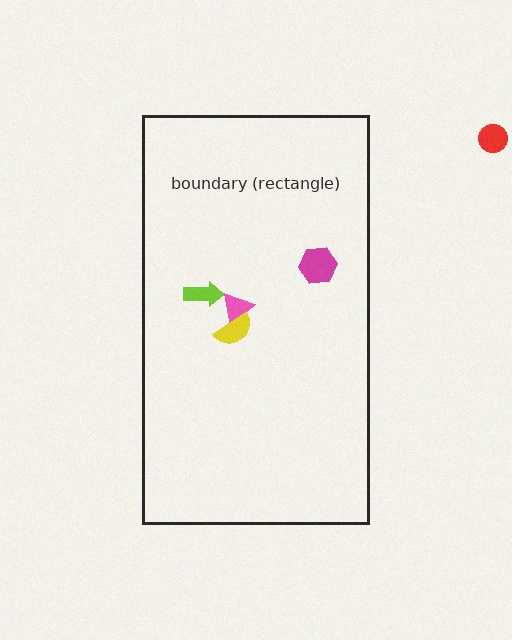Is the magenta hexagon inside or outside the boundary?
Inside.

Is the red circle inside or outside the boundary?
Outside.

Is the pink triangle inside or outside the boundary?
Inside.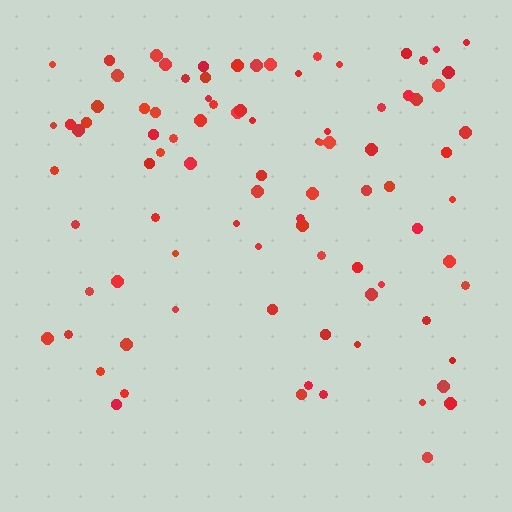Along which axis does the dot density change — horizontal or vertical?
Vertical.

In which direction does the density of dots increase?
From bottom to top, with the top side densest.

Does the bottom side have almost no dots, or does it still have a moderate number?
Still a moderate number, just noticeably fewer than the top.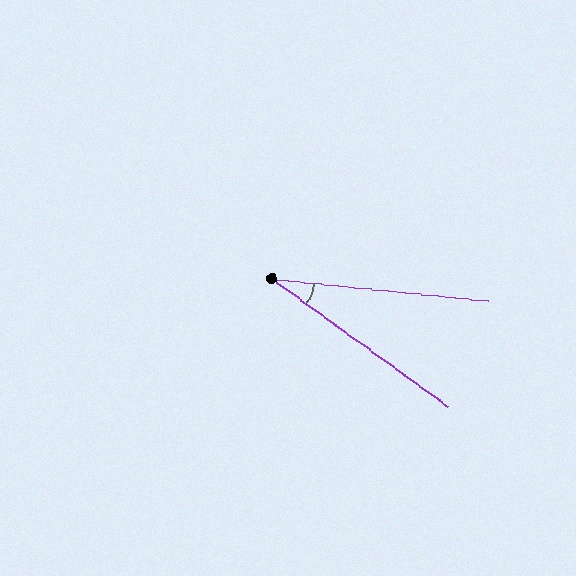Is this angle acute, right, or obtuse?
It is acute.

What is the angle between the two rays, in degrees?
Approximately 30 degrees.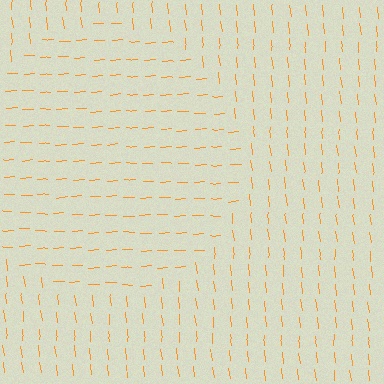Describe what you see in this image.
The image is filled with small orange line segments. A circle region in the image has lines oriented differently from the surrounding lines, creating a visible texture boundary.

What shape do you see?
I see a circle.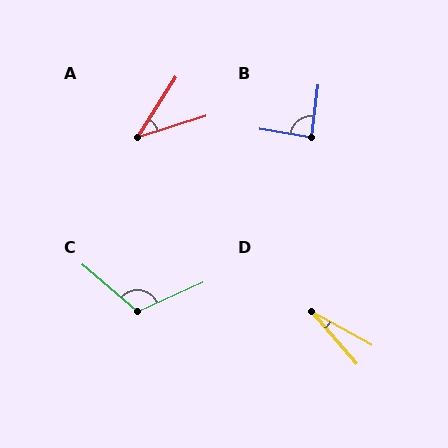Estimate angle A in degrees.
Approximately 40 degrees.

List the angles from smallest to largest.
D (20°), A (40°), B (88°), C (115°).